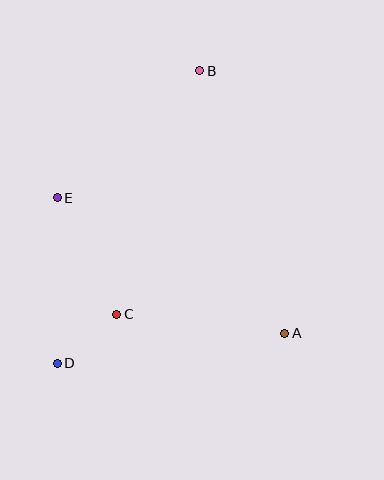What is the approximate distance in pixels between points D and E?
The distance between D and E is approximately 165 pixels.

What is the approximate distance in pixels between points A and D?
The distance between A and D is approximately 229 pixels.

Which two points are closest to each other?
Points C and D are closest to each other.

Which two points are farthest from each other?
Points B and D are farthest from each other.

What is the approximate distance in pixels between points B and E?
The distance between B and E is approximately 191 pixels.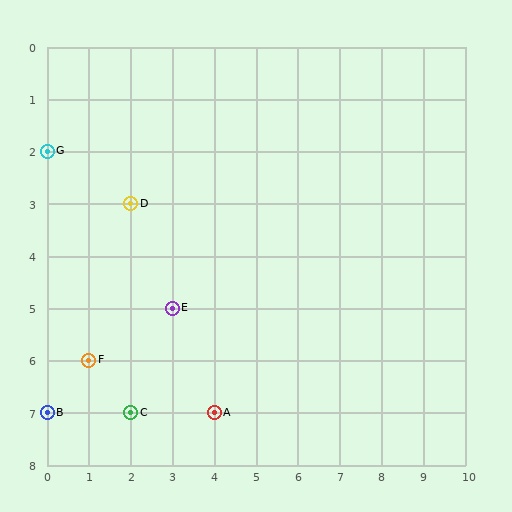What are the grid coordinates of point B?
Point B is at grid coordinates (0, 7).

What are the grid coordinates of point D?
Point D is at grid coordinates (2, 3).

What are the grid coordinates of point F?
Point F is at grid coordinates (1, 6).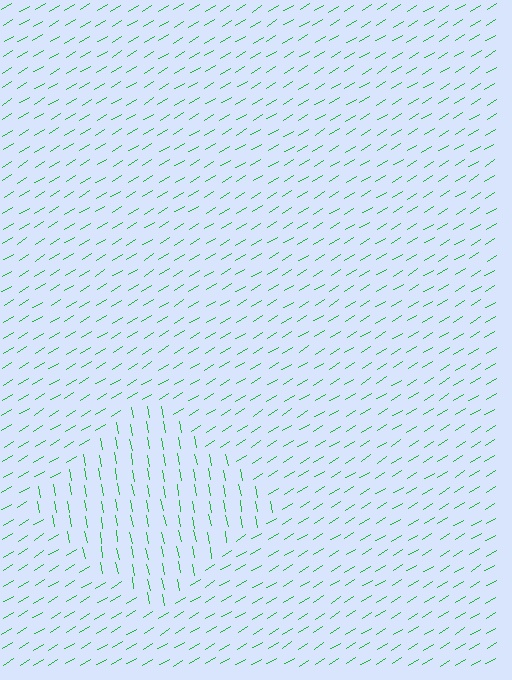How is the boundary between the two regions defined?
The boundary is defined purely by a change in line orientation (approximately 70 degrees difference). All lines are the same color and thickness.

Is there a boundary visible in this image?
Yes, there is a texture boundary formed by a change in line orientation.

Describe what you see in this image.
The image is filled with small green line segments. A diamond region in the image has lines oriented differently from the surrounding lines, creating a visible texture boundary.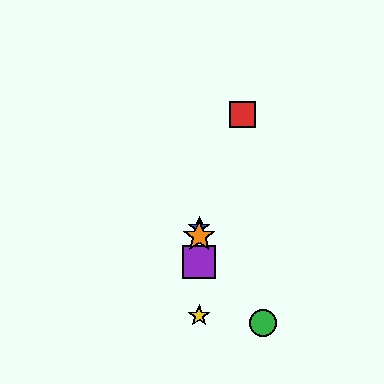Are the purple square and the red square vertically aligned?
No, the purple square is at x≈199 and the red square is at x≈242.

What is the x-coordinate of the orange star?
The orange star is at x≈199.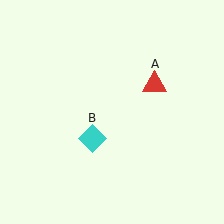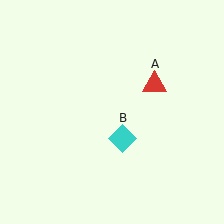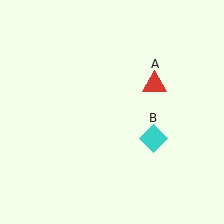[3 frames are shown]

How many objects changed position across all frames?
1 object changed position: cyan diamond (object B).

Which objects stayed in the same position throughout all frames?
Red triangle (object A) remained stationary.